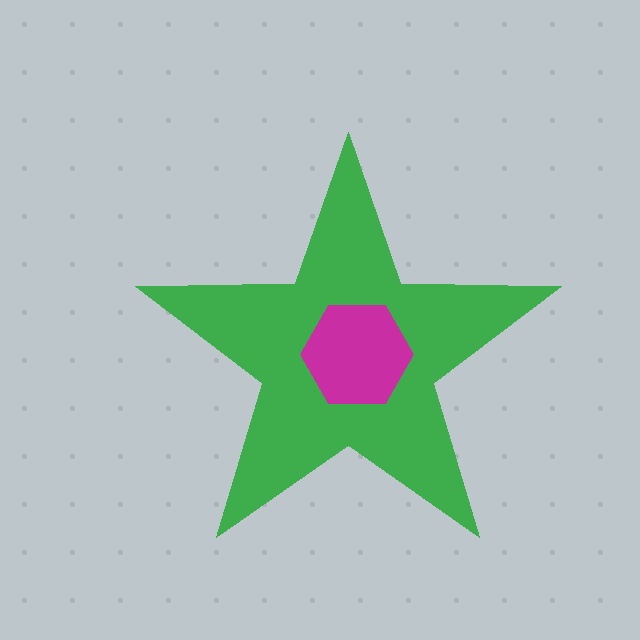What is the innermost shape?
The magenta hexagon.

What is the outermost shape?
The green star.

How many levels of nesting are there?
2.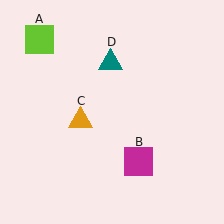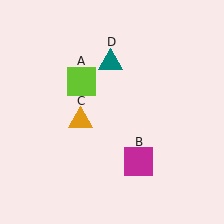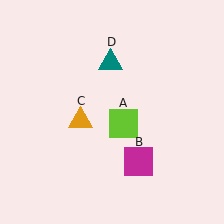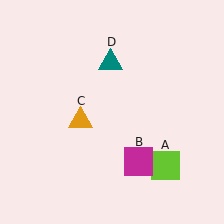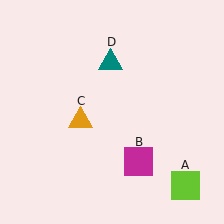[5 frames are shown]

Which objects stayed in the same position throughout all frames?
Magenta square (object B) and orange triangle (object C) and teal triangle (object D) remained stationary.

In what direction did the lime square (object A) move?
The lime square (object A) moved down and to the right.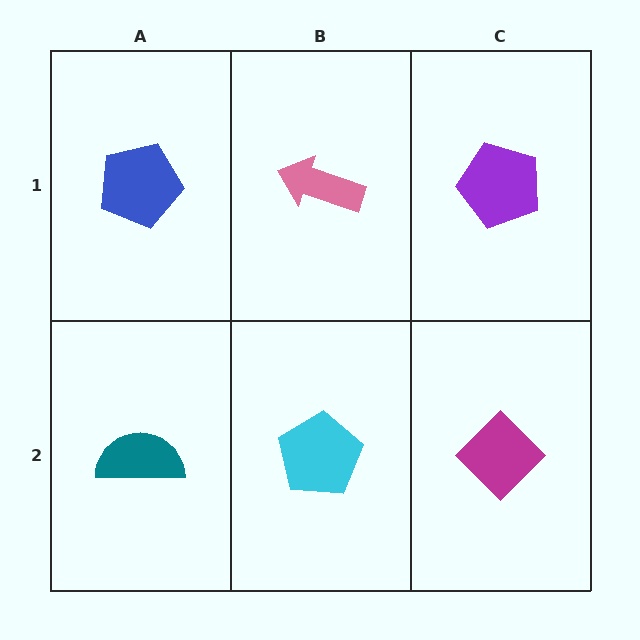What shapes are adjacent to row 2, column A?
A blue pentagon (row 1, column A), a cyan pentagon (row 2, column B).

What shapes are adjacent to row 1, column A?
A teal semicircle (row 2, column A), a pink arrow (row 1, column B).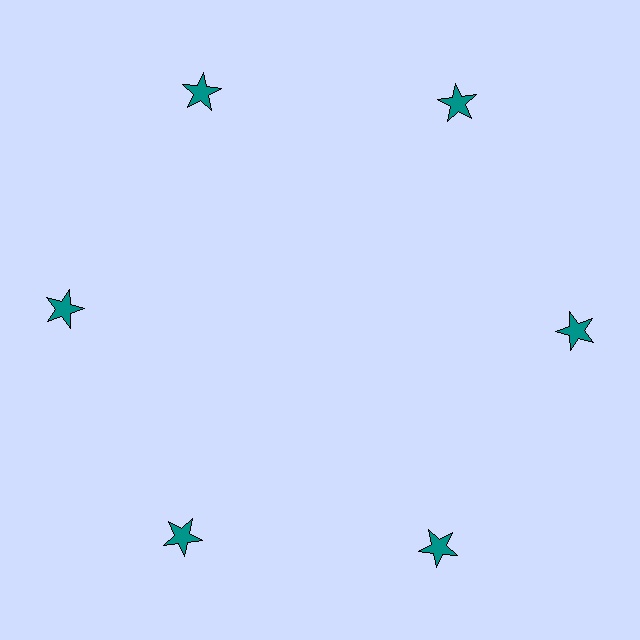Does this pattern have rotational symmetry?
Yes, this pattern has 6-fold rotational symmetry. It looks the same after rotating 60 degrees around the center.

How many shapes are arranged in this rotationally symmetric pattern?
There are 6 shapes, arranged in 6 groups of 1.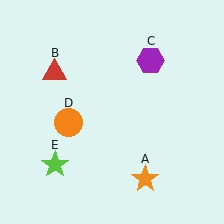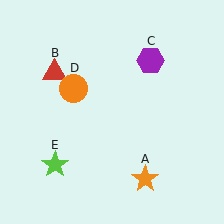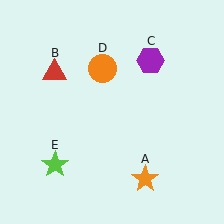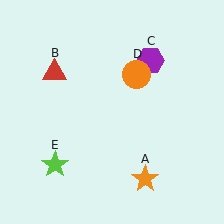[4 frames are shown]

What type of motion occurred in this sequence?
The orange circle (object D) rotated clockwise around the center of the scene.